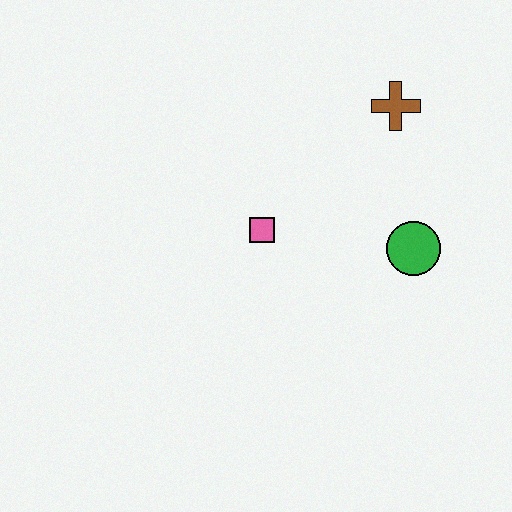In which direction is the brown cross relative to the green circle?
The brown cross is above the green circle.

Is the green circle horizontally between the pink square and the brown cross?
No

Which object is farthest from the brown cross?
The pink square is farthest from the brown cross.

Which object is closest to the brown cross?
The green circle is closest to the brown cross.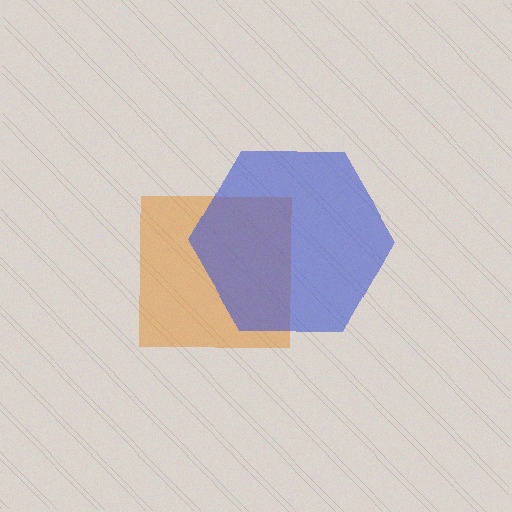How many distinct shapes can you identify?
There are 2 distinct shapes: an orange square, a blue hexagon.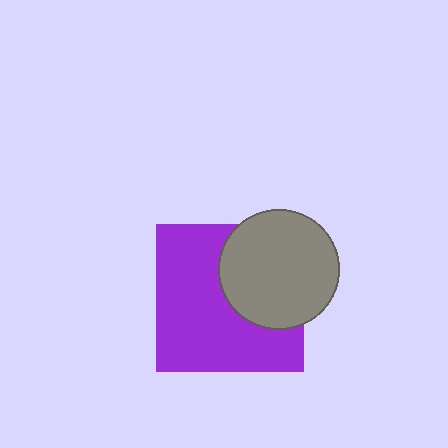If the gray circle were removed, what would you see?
You would see the complete purple square.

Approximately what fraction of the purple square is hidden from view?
Roughly 36% of the purple square is hidden behind the gray circle.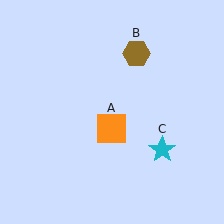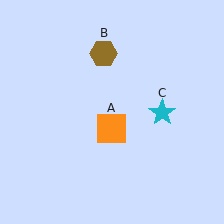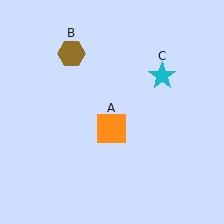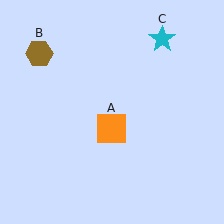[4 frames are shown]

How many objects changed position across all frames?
2 objects changed position: brown hexagon (object B), cyan star (object C).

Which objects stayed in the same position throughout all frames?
Orange square (object A) remained stationary.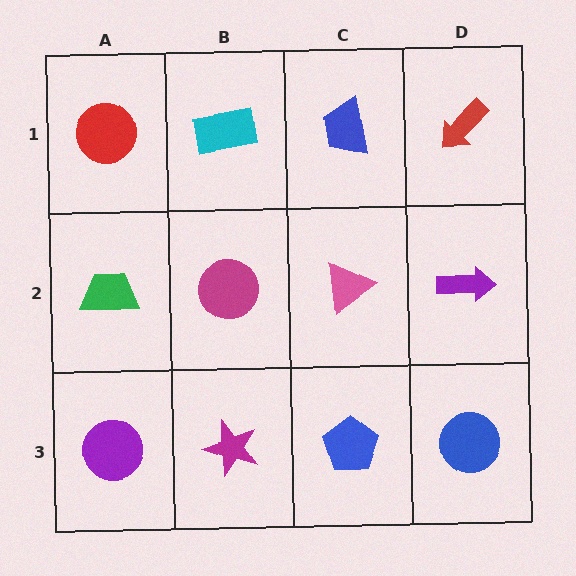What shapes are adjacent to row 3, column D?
A purple arrow (row 2, column D), a blue pentagon (row 3, column C).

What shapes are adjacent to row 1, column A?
A green trapezoid (row 2, column A), a cyan rectangle (row 1, column B).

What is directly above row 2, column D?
A red arrow.